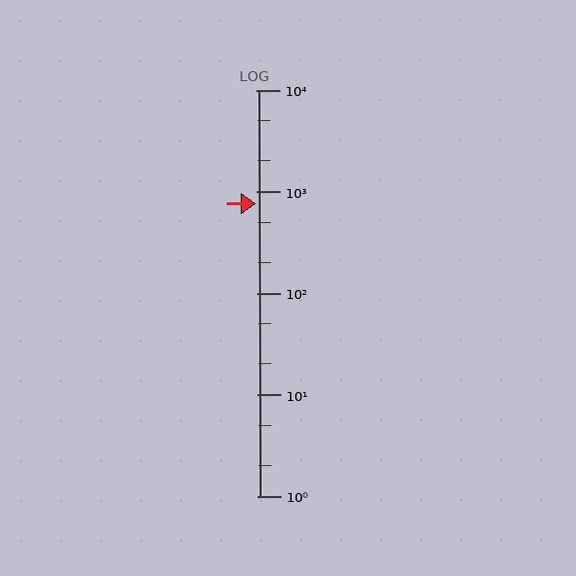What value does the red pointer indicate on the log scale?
The pointer indicates approximately 760.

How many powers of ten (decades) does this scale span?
The scale spans 4 decades, from 1 to 10000.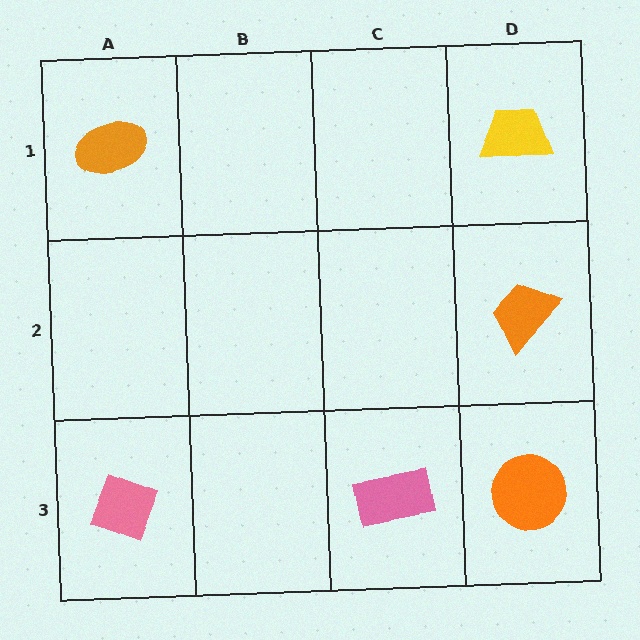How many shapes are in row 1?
2 shapes.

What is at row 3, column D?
An orange circle.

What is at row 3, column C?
A pink rectangle.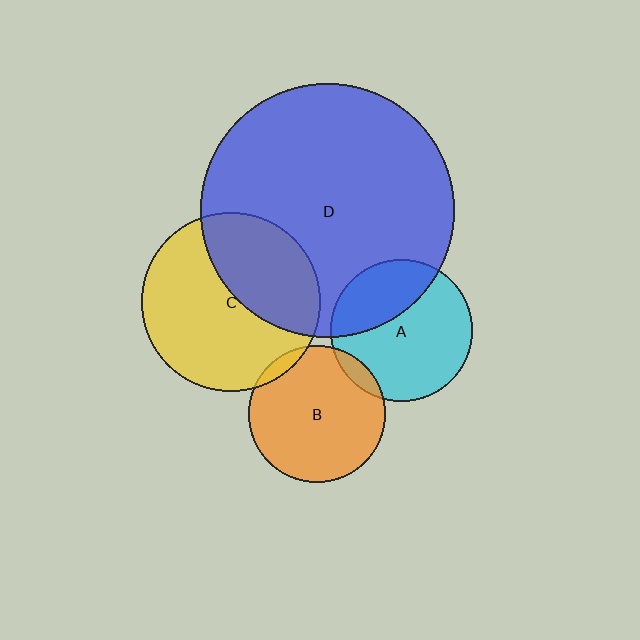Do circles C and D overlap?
Yes.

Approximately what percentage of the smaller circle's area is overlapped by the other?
Approximately 40%.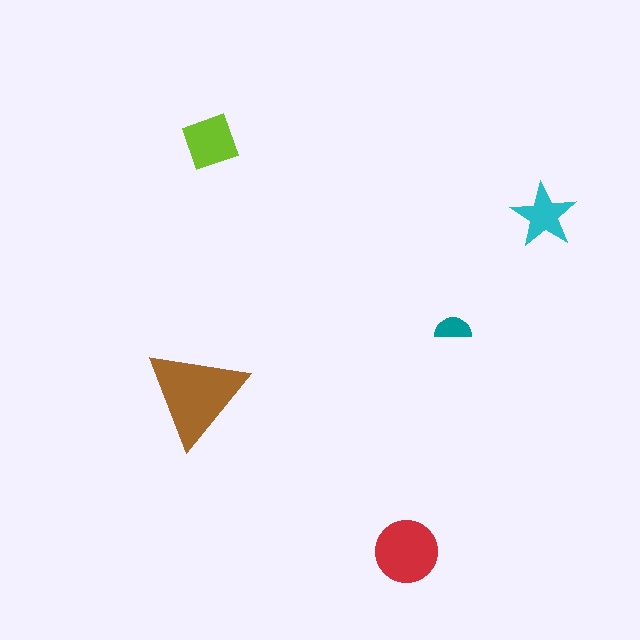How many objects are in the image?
There are 5 objects in the image.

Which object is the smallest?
The teal semicircle.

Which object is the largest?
The brown triangle.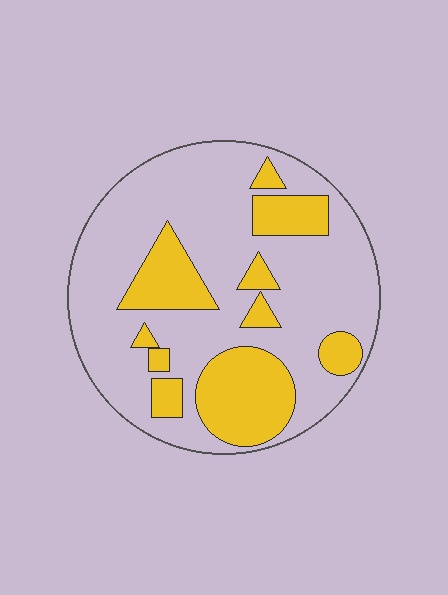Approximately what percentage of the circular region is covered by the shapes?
Approximately 30%.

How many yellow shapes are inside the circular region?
10.